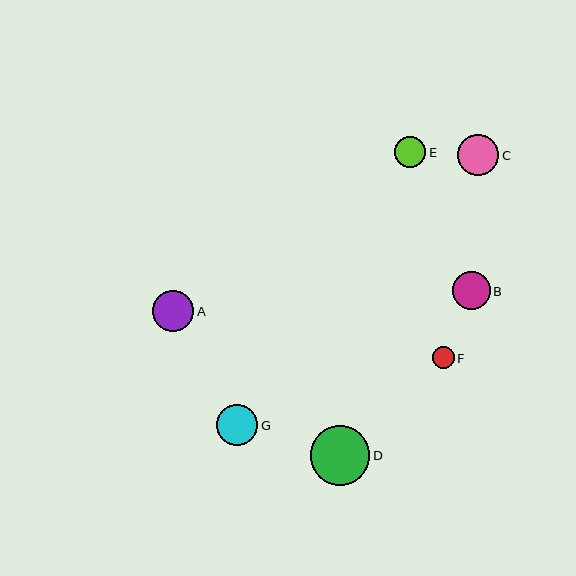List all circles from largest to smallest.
From largest to smallest: D, G, A, C, B, E, F.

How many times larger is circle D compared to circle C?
Circle D is approximately 1.5 times the size of circle C.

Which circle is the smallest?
Circle F is the smallest with a size of approximately 22 pixels.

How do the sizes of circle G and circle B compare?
Circle G and circle B are approximately the same size.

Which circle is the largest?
Circle D is the largest with a size of approximately 60 pixels.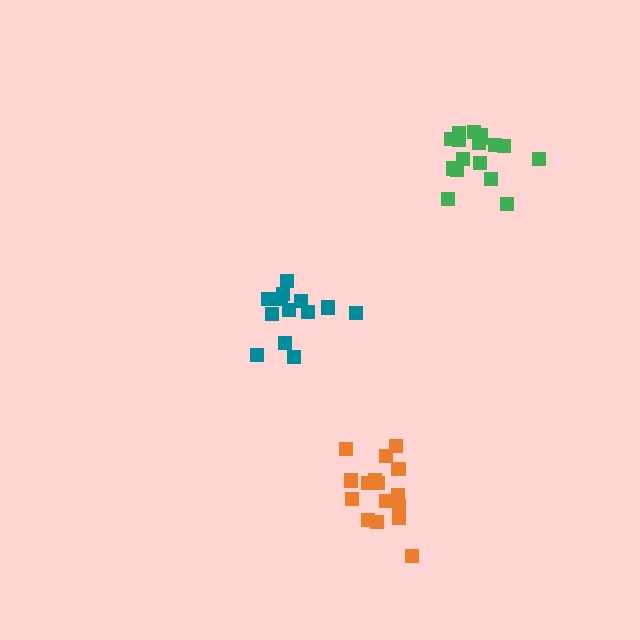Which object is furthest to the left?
The teal cluster is leftmost.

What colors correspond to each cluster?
The clusters are colored: green, teal, orange.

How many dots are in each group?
Group 1: 17 dots, Group 2: 13 dots, Group 3: 16 dots (46 total).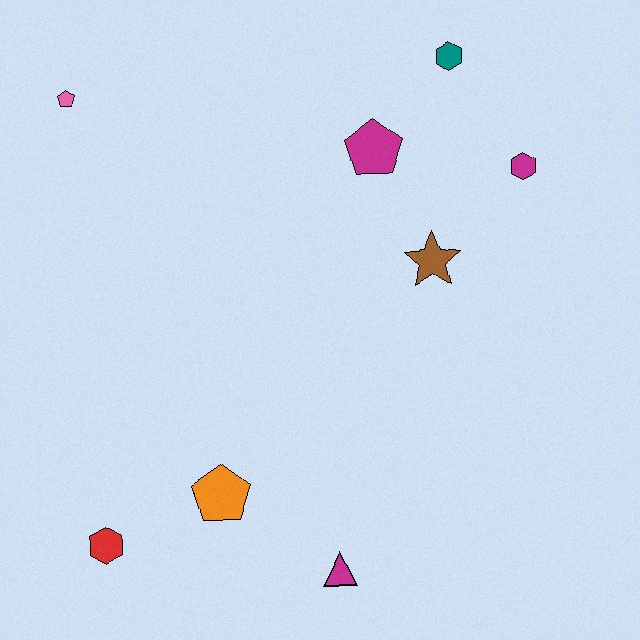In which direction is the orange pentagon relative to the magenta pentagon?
The orange pentagon is below the magenta pentagon.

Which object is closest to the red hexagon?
The orange pentagon is closest to the red hexagon.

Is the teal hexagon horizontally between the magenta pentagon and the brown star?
No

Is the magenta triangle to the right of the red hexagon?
Yes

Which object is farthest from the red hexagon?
The teal hexagon is farthest from the red hexagon.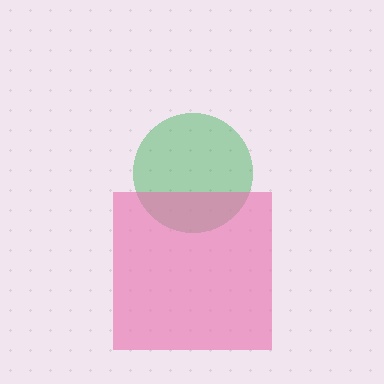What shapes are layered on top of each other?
The layered shapes are: a green circle, a pink square.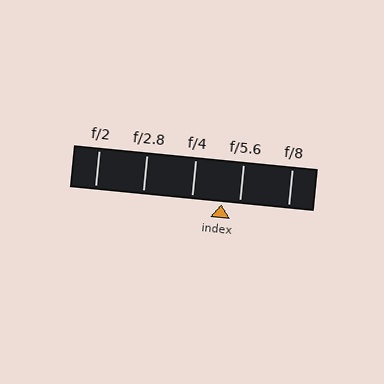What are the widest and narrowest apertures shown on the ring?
The widest aperture shown is f/2 and the narrowest is f/8.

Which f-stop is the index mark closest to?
The index mark is closest to f/5.6.